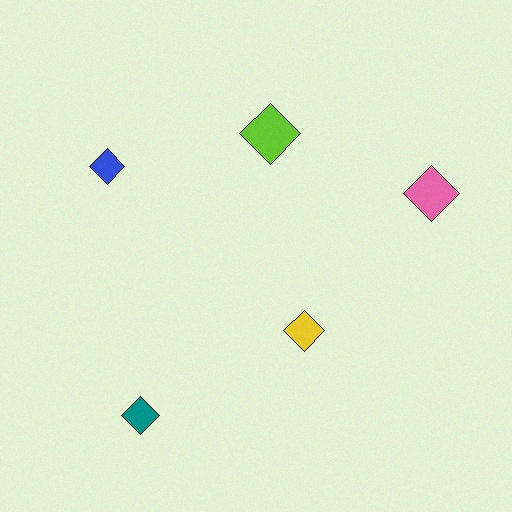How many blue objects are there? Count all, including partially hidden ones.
There is 1 blue object.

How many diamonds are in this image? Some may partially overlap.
There are 5 diamonds.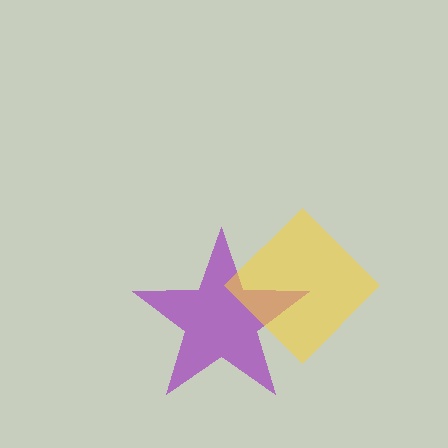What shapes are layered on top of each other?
The layered shapes are: a purple star, a yellow diamond.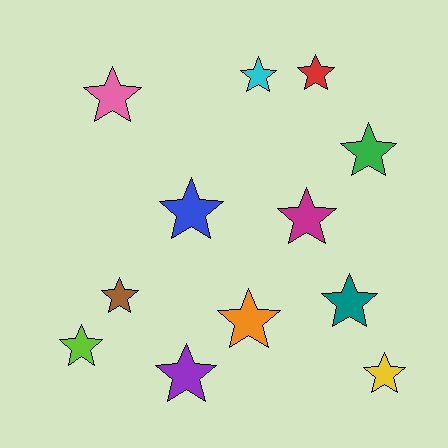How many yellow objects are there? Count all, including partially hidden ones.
There is 1 yellow object.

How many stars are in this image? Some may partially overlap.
There are 12 stars.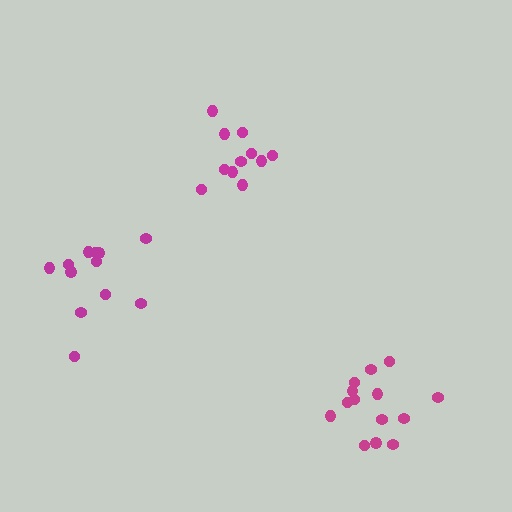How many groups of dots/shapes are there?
There are 3 groups.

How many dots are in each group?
Group 1: 11 dots, Group 2: 12 dots, Group 3: 14 dots (37 total).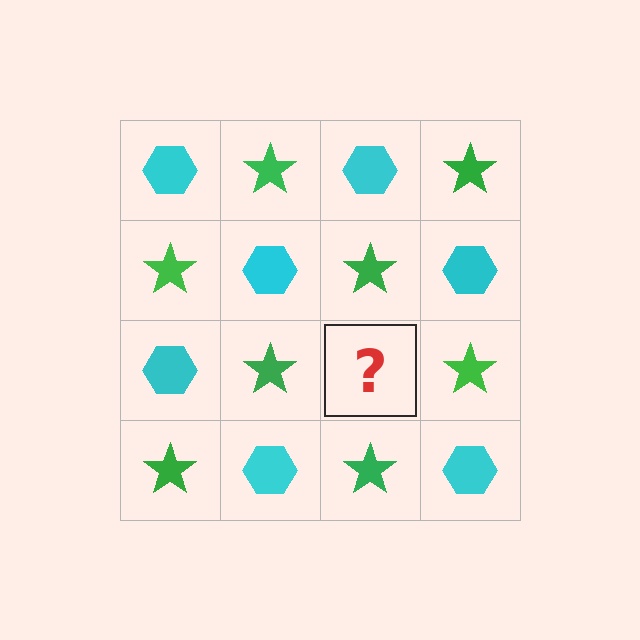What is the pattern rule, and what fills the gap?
The rule is that it alternates cyan hexagon and green star in a checkerboard pattern. The gap should be filled with a cyan hexagon.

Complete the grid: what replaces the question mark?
The question mark should be replaced with a cyan hexagon.